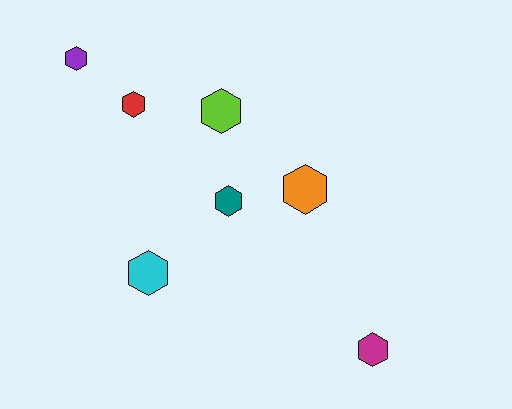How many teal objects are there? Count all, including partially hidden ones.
There is 1 teal object.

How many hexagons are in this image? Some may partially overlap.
There are 7 hexagons.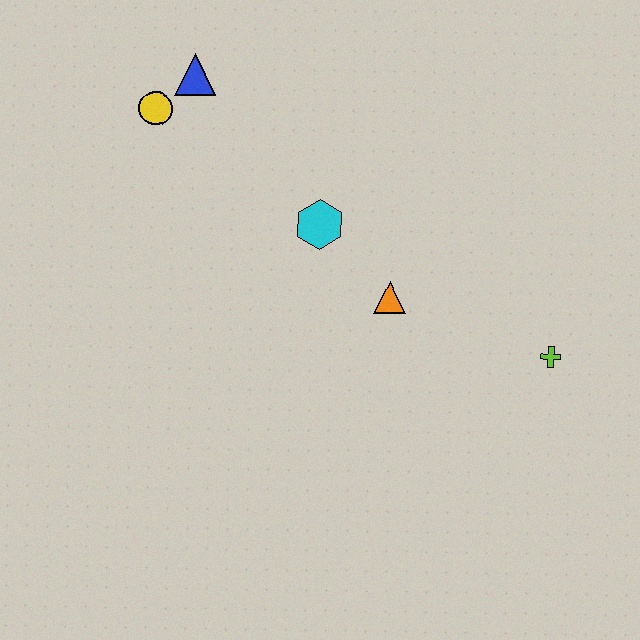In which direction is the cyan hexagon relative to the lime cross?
The cyan hexagon is to the left of the lime cross.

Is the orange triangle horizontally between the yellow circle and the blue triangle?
No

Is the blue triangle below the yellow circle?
No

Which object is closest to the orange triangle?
The cyan hexagon is closest to the orange triangle.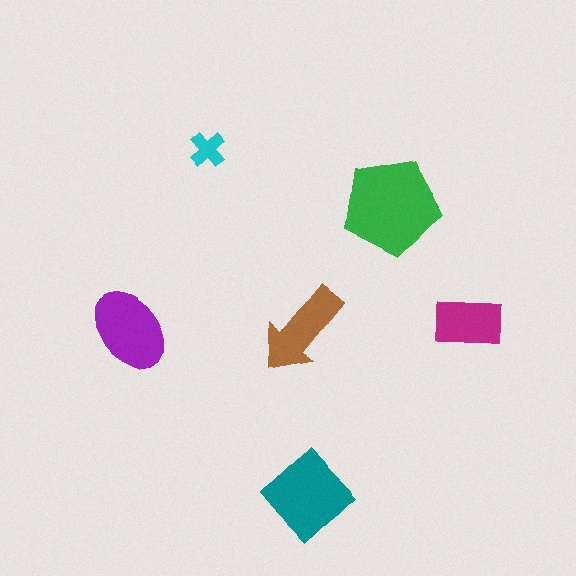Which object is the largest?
The green pentagon.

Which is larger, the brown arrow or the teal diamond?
The teal diamond.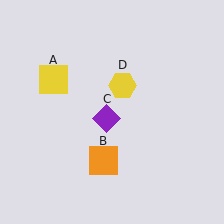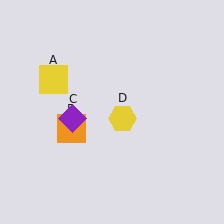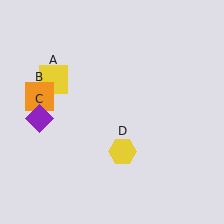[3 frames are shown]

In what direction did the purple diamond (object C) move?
The purple diamond (object C) moved left.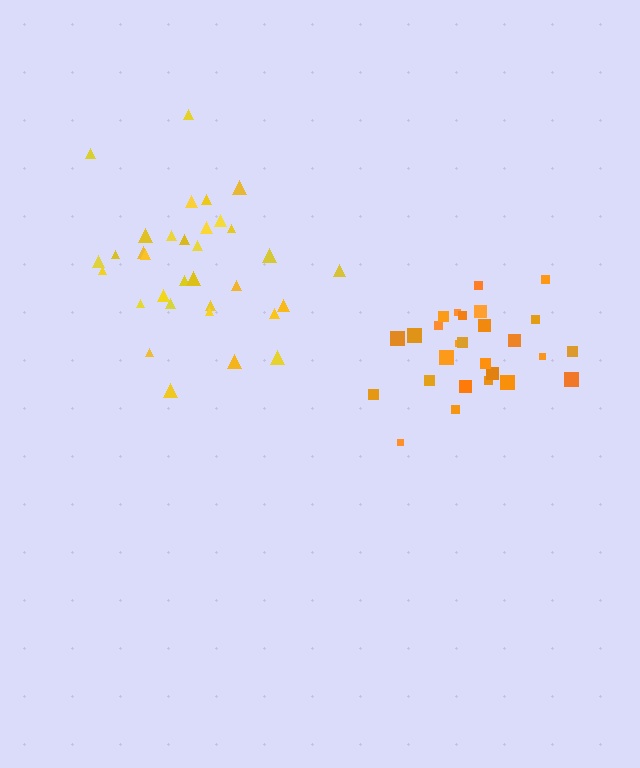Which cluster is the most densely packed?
Orange.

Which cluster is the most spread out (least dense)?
Yellow.